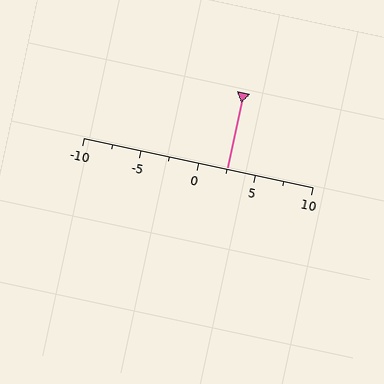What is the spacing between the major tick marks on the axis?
The major ticks are spaced 5 apart.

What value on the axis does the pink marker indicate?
The marker indicates approximately 2.5.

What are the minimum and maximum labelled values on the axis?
The axis runs from -10 to 10.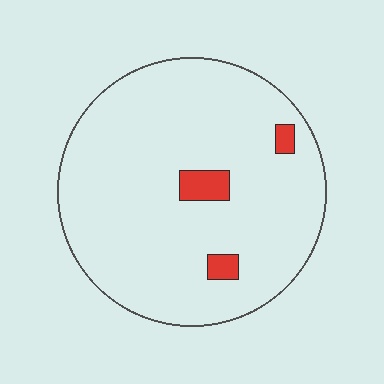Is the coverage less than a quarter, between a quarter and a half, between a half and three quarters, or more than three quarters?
Less than a quarter.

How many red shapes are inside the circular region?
3.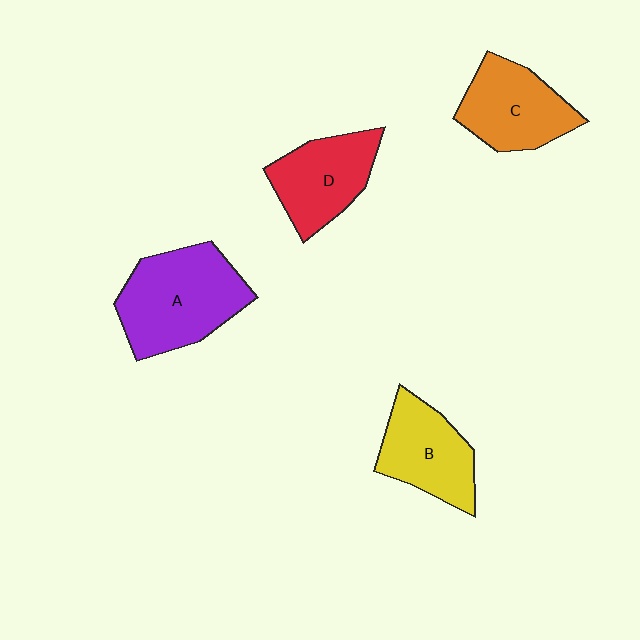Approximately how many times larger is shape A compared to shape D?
Approximately 1.4 times.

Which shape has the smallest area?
Shape B (yellow).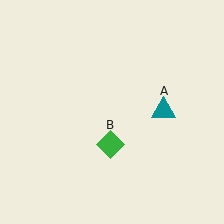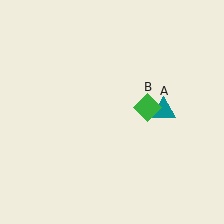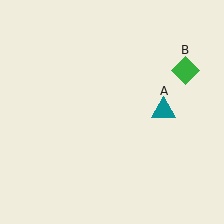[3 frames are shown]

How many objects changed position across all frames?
1 object changed position: green diamond (object B).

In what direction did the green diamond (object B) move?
The green diamond (object B) moved up and to the right.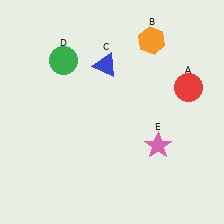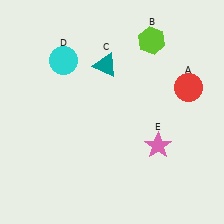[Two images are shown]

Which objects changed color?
B changed from orange to lime. C changed from blue to teal. D changed from green to cyan.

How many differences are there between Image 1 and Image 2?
There are 3 differences between the two images.